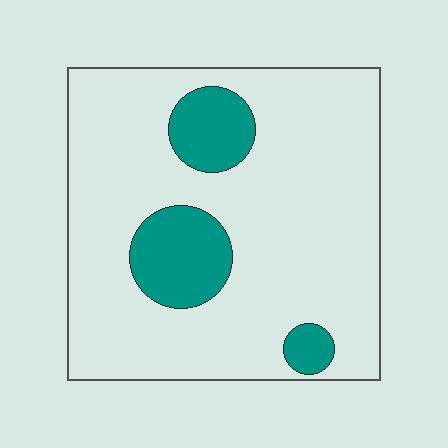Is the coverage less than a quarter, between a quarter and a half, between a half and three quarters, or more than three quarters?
Less than a quarter.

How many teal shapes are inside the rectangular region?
3.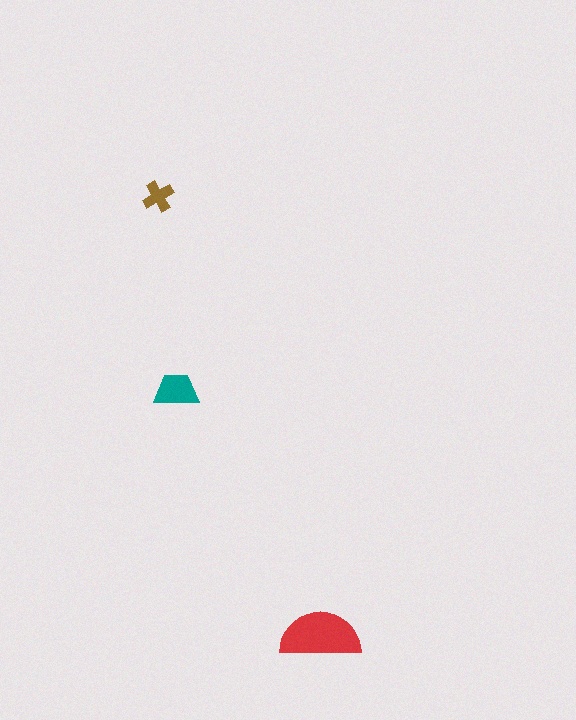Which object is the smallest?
The brown cross.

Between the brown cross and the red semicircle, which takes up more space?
The red semicircle.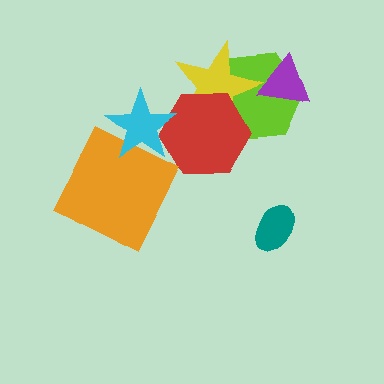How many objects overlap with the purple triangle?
2 objects overlap with the purple triangle.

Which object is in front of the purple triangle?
The yellow star is in front of the purple triangle.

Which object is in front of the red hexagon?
The cyan star is in front of the red hexagon.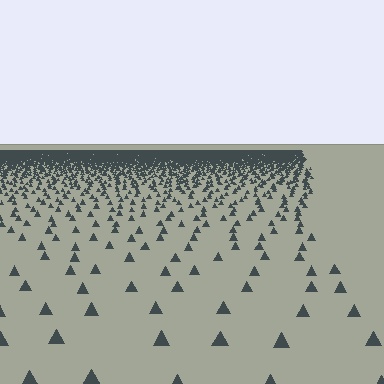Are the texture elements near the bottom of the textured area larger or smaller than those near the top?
Larger. Near the bottom, elements are closer to the viewer and appear at a bigger on-screen size.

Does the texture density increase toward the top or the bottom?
Density increases toward the top.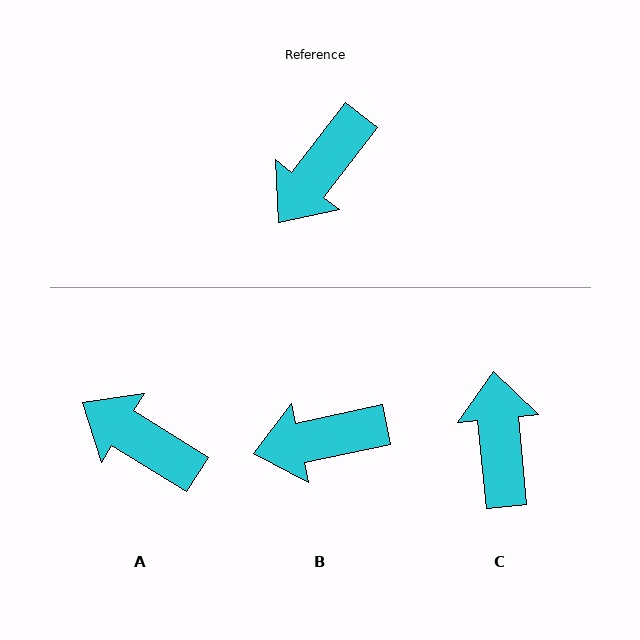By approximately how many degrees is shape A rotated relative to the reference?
Approximately 84 degrees clockwise.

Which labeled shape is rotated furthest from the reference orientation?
C, about 137 degrees away.